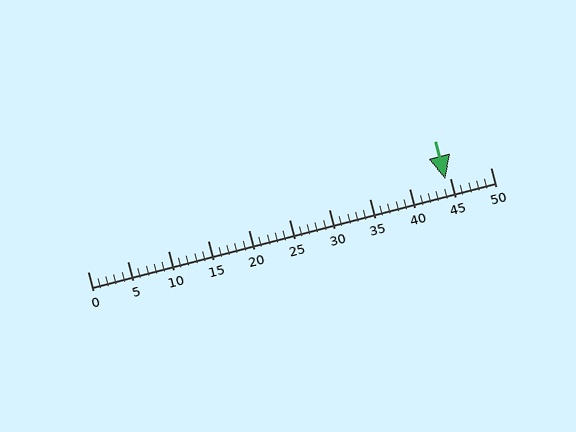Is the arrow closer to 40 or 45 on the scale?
The arrow is closer to 45.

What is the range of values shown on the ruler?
The ruler shows values from 0 to 50.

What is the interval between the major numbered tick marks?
The major tick marks are spaced 5 units apart.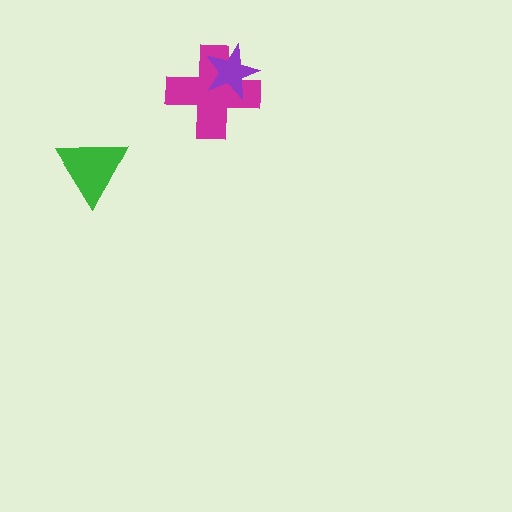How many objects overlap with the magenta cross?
1 object overlaps with the magenta cross.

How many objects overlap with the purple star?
1 object overlaps with the purple star.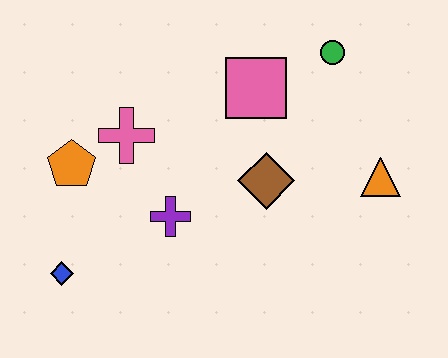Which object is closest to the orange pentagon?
The pink cross is closest to the orange pentagon.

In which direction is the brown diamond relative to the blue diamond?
The brown diamond is to the right of the blue diamond.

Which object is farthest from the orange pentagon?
The orange triangle is farthest from the orange pentagon.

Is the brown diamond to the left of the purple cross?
No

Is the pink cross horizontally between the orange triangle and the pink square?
No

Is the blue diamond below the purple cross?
Yes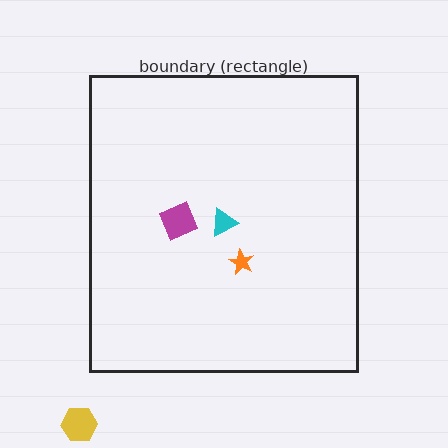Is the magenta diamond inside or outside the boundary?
Inside.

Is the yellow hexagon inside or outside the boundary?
Outside.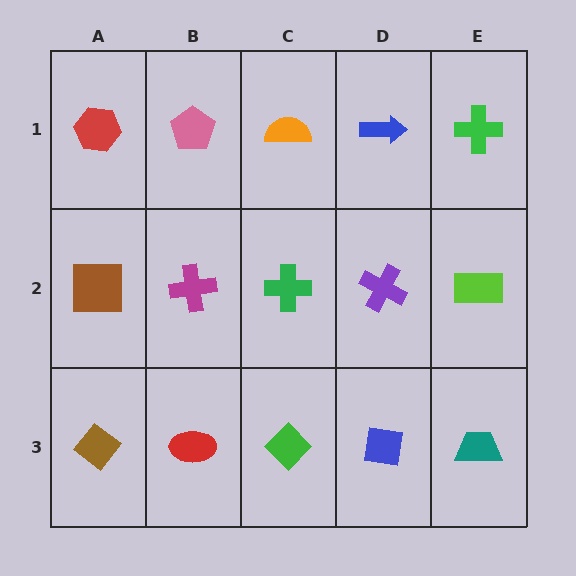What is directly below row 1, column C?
A green cross.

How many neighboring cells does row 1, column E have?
2.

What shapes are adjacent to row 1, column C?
A green cross (row 2, column C), a pink pentagon (row 1, column B), a blue arrow (row 1, column D).